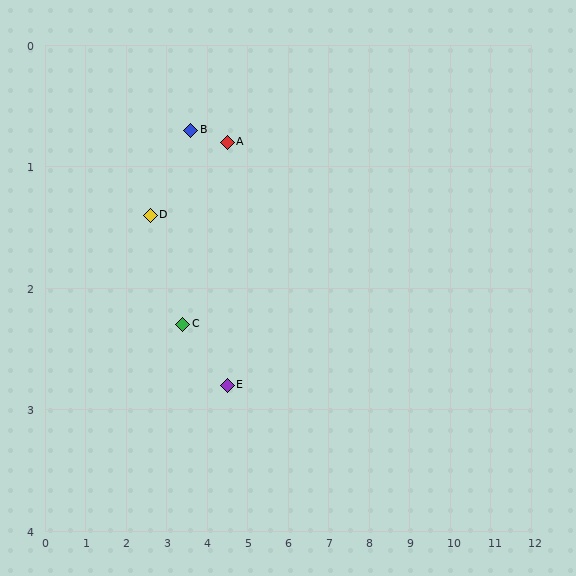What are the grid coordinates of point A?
Point A is at approximately (4.5, 0.8).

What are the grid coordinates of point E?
Point E is at approximately (4.5, 2.8).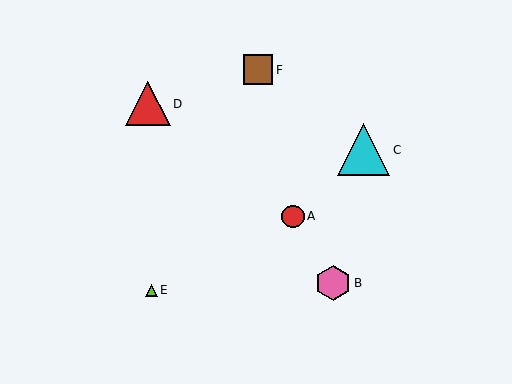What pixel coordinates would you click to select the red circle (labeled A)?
Click at (293, 216) to select the red circle A.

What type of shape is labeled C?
Shape C is a cyan triangle.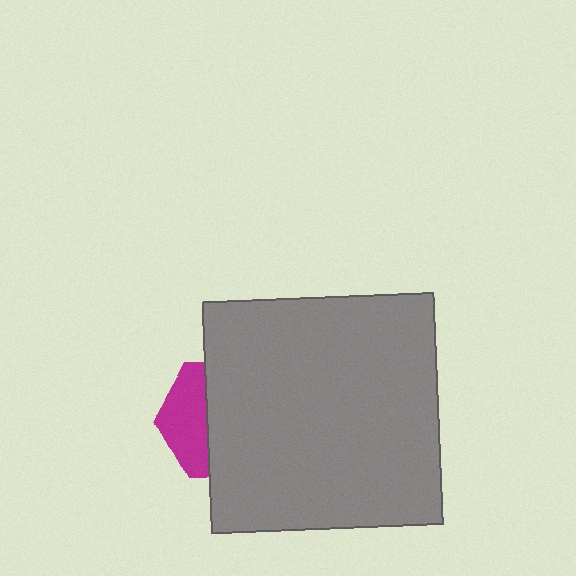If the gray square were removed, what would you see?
You would see the complete magenta hexagon.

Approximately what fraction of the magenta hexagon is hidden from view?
Roughly 63% of the magenta hexagon is hidden behind the gray square.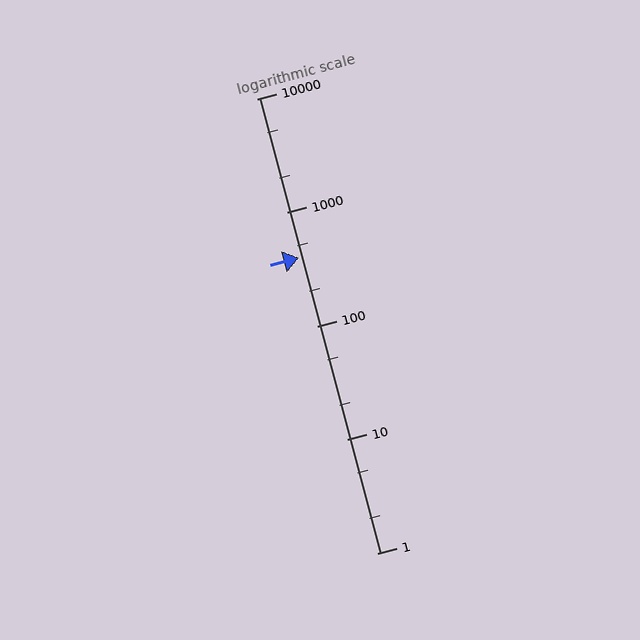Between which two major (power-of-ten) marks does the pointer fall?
The pointer is between 100 and 1000.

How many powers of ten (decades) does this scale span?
The scale spans 4 decades, from 1 to 10000.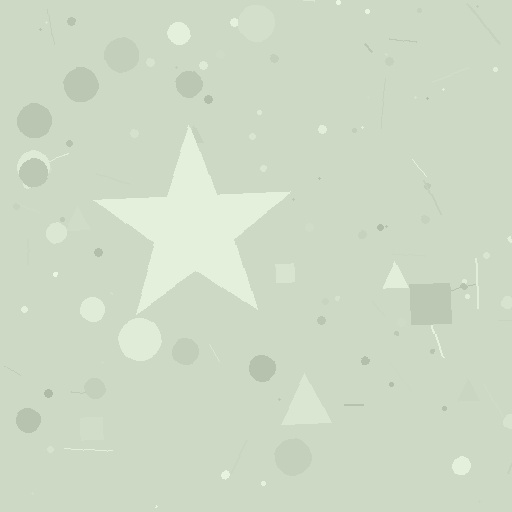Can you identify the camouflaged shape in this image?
The camouflaged shape is a star.